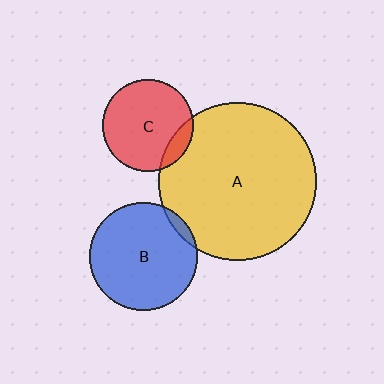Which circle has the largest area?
Circle A (yellow).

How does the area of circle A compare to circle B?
Approximately 2.1 times.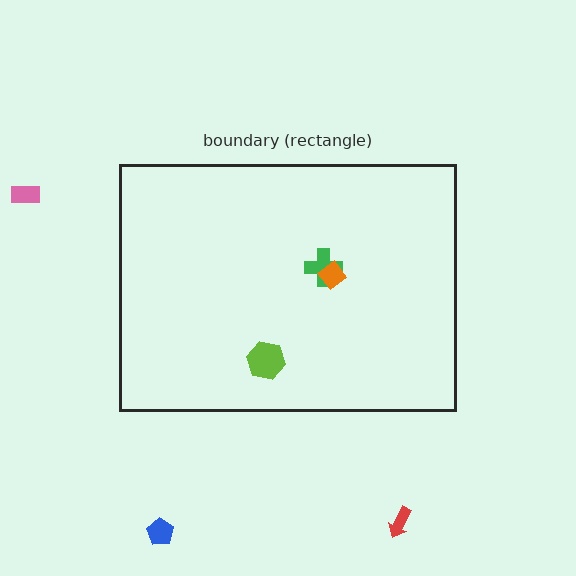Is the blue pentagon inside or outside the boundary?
Outside.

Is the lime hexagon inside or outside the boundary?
Inside.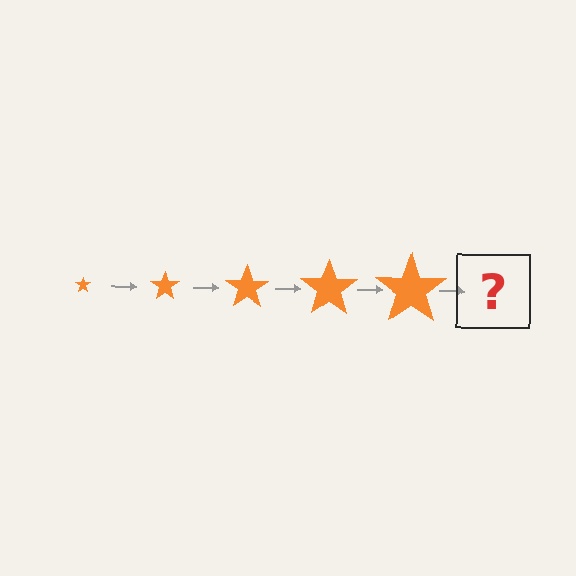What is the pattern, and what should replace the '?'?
The pattern is that the star gets progressively larger each step. The '?' should be an orange star, larger than the previous one.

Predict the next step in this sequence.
The next step is an orange star, larger than the previous one.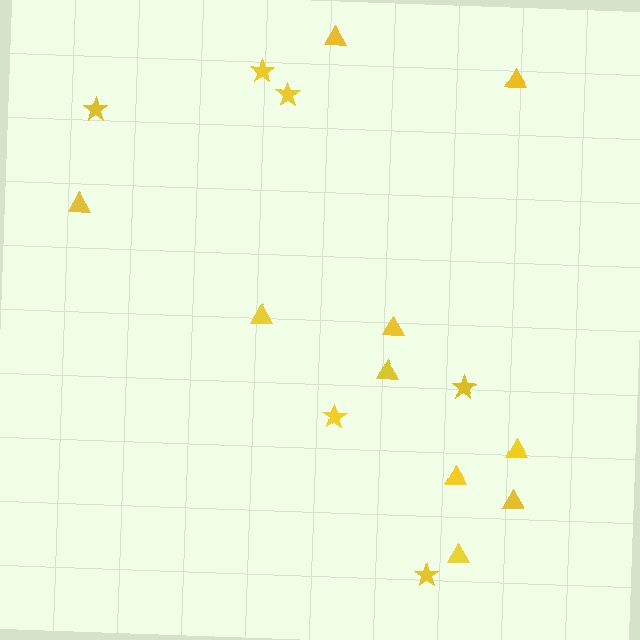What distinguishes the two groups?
There are 2 groups: one group of stars (6) and one group of triangles (10).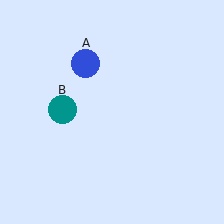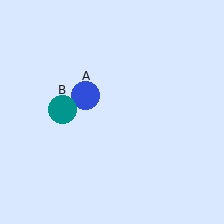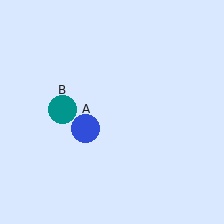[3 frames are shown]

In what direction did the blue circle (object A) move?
The blue circle (object A) moved down.